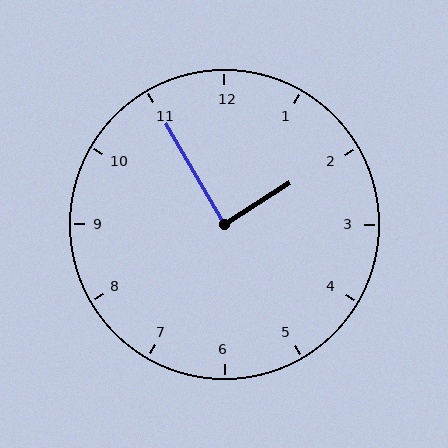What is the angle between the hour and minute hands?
Approximately 88 degrees.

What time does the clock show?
1:55.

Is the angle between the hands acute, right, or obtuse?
It is right.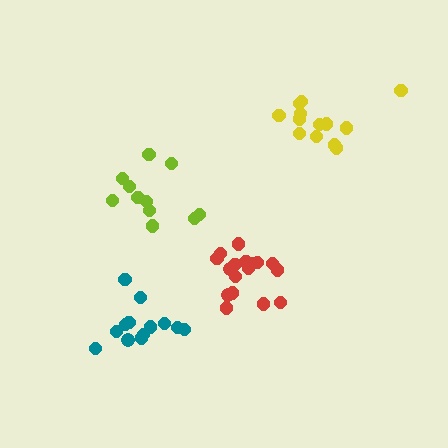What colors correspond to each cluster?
The clusters are colored: teal, lime, red, yellow.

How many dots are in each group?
Group 1: 13 dots, Group 2: 11 dots, Group 3: 17 dots, Group 4: 13 dots (54 total).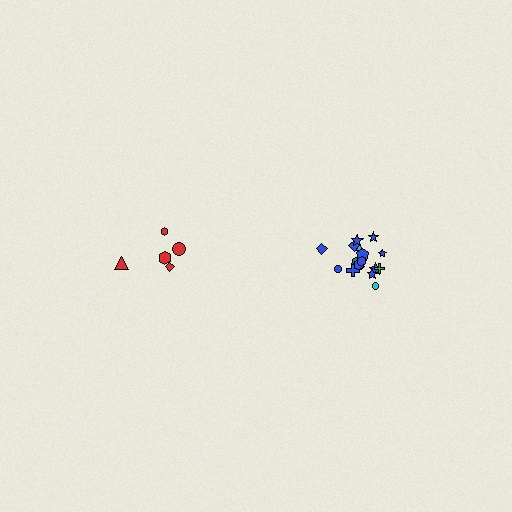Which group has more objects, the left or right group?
The right group.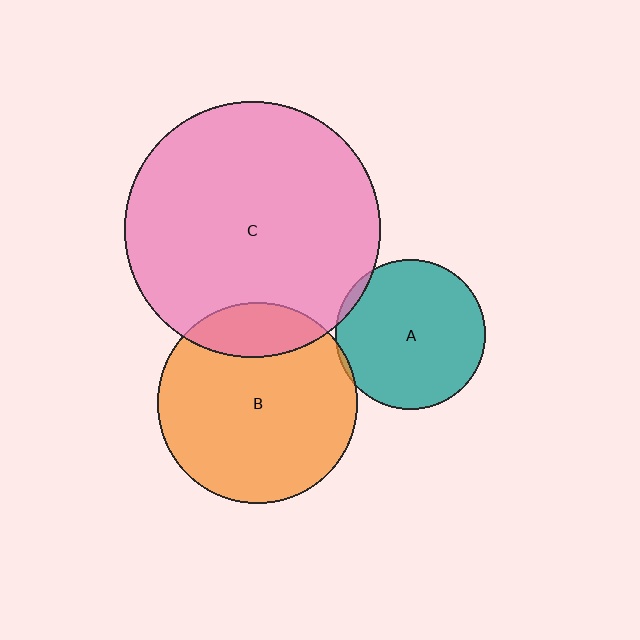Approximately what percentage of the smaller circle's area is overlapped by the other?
Approximately 5%.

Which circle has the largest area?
Circle C (pink).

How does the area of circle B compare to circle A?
Approximately 1.8 times.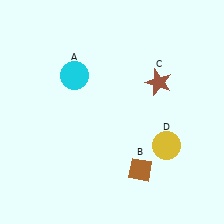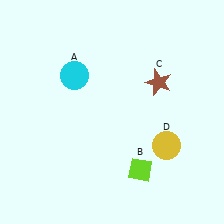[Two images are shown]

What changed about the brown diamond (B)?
In Image 1, B is brown. In Image 2, it changed to lime.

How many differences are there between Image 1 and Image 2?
There is 1 difference between the two images.